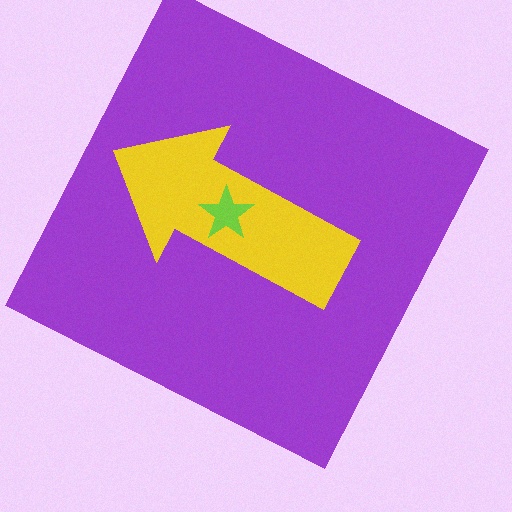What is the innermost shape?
The lime star.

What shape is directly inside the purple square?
The yellow arrow.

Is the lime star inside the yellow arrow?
Yes.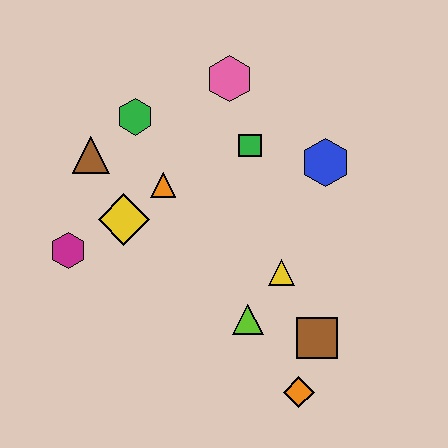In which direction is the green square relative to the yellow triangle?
The green square is above the yellow triangle.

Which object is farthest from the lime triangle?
The pink hexagon is farthest from the lime triangle.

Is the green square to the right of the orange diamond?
No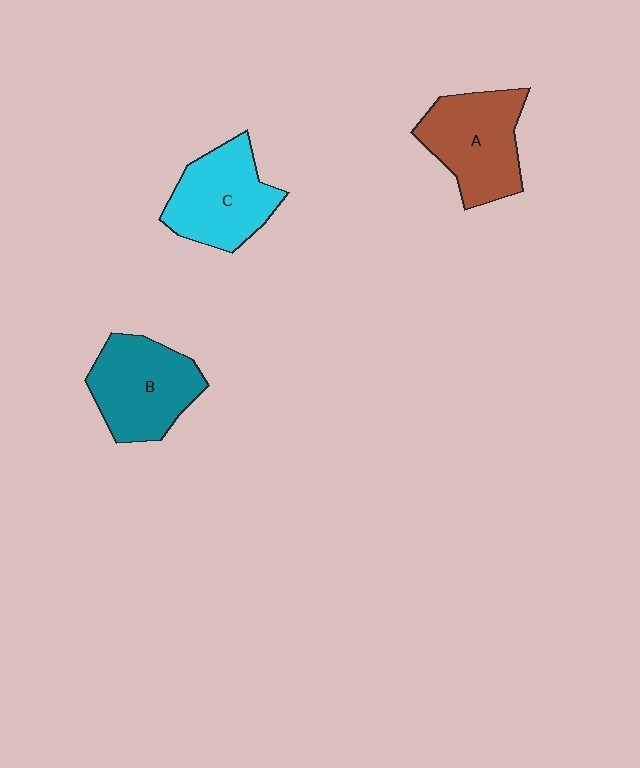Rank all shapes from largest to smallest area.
From largest to smallest: A (brown), B (teal), C (cyan).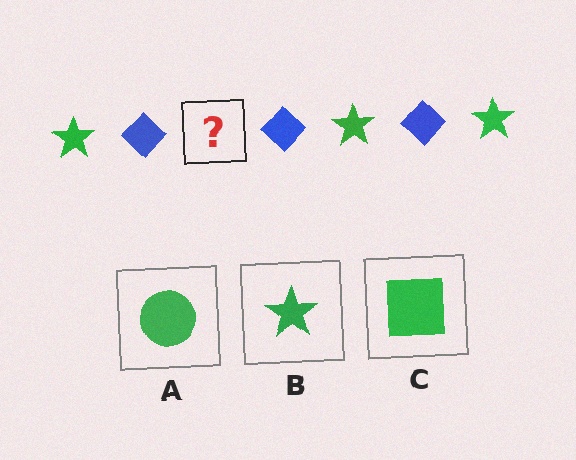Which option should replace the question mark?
Option B.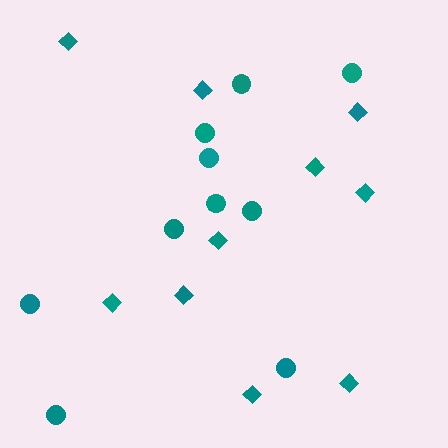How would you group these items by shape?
There are 2 groups: one group of diamonds (10) and one group of circles (10).